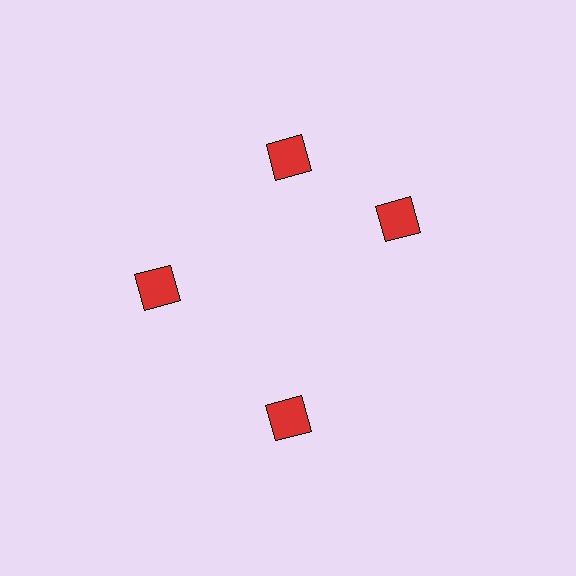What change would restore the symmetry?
The symmetry would be restored by rotating it back into even spacing with its neighbors so that all 4 squares sit at equal angles and equal distance from the center.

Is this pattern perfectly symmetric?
No. The 4 red squares are arranged in a ring, but one element near the 3 o'clock position is rotated out of alignment along the ring, breaking the 4-fold rotational symmetry.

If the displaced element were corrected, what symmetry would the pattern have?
It would have 4-fold rotational symmetry — the pattern would map onto itself every 90 degrees.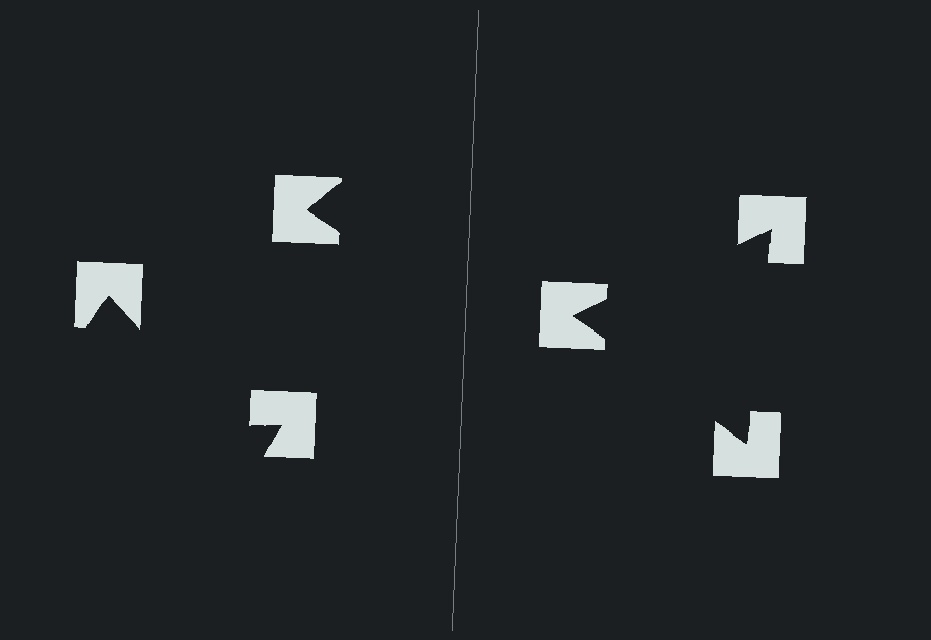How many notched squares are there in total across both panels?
6 — 3 on each side.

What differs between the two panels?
The notched squares are positioned identically on both sides; only the wedge orientations differ. On the right they align to a triangle; on the left they are misaligned.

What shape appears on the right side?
An illusory triangle.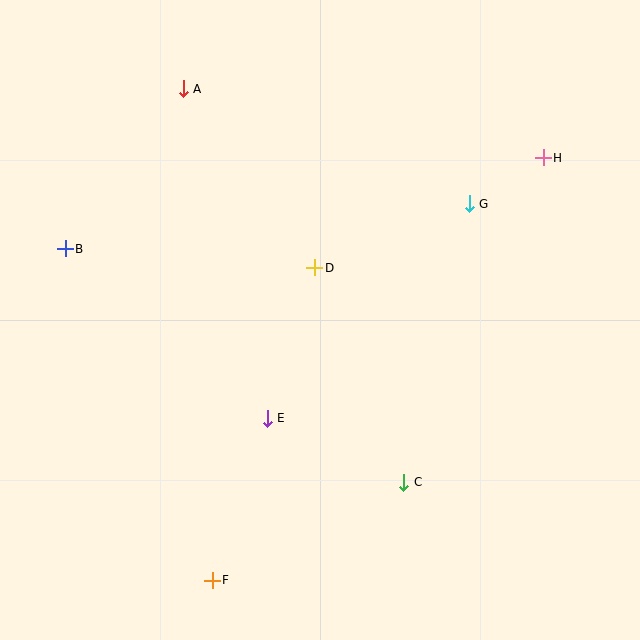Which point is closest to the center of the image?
Point D at (315, 268) is closest to the center.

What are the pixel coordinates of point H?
Point H is at (543, 158).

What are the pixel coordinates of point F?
Point F is at (212, 580).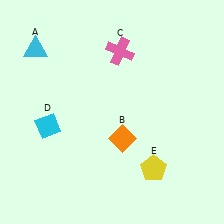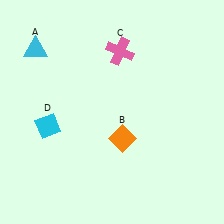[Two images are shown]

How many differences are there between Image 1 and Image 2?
There is 1 difference between the two images.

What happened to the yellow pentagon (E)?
The yellow pentagon (E) was removed in Image 2. It was in the bottom-right area of Image 1.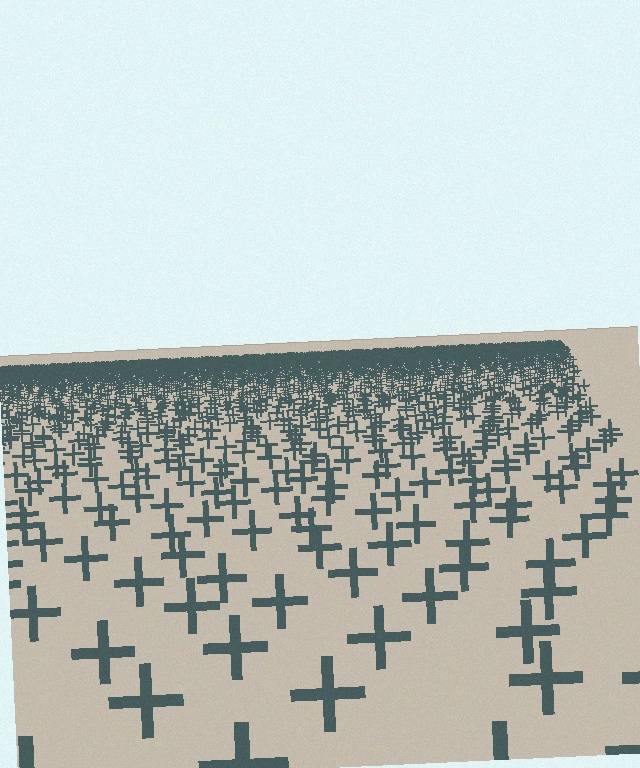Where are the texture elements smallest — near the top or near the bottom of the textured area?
Near the top.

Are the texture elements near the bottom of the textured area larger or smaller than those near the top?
Larger. Near the bottom, elements are closer to the viewer and appear at a bigger on-screen size.